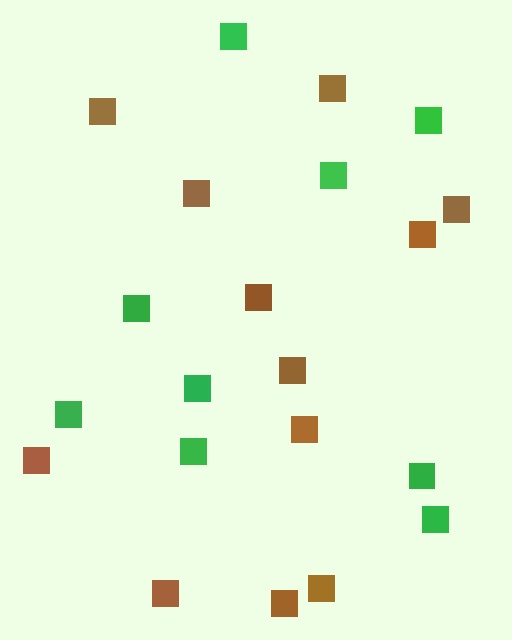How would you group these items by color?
There are 2 groups: one group of brown squares (12) and one group of green squares (9).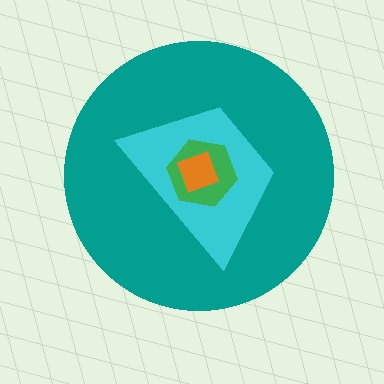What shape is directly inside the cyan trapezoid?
The green hexagon.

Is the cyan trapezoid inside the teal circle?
Yes.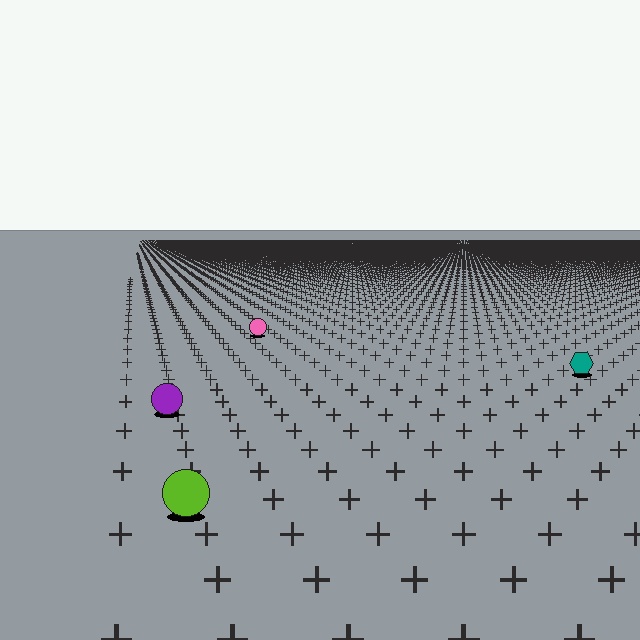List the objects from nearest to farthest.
From nearest to farthest: the lime circle, the purple circle, the teal hexagon, the pink circle.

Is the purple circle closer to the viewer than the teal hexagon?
Yes. The purple circle is closer — you can tell from the texture gradient: the ground texture is coarser near it.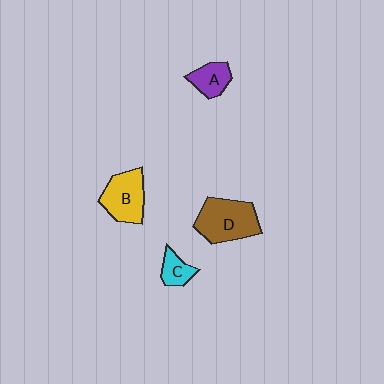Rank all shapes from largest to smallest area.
From largest to smallest: D (brown), B (yellow), A (purple), C (cyan).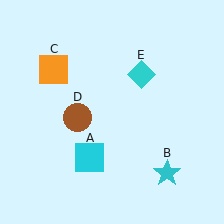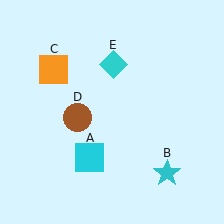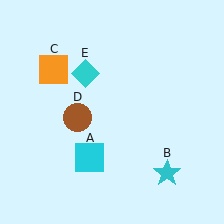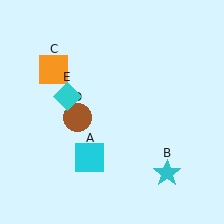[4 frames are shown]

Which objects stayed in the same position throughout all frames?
Cyan square (object A) and cyan star (object B) and orange square (object C) and brown circle (object D) remained stationary.